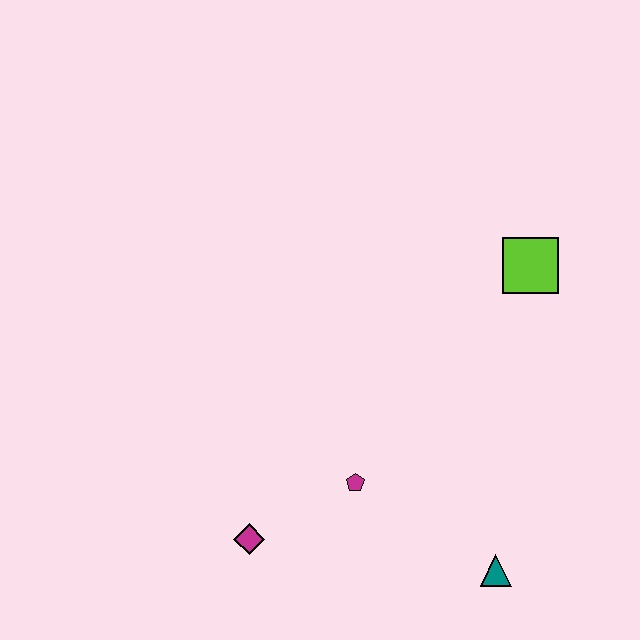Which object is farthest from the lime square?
The magenta diamond is farthest from the lime square.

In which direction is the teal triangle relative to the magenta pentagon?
The teal triangle is to the right of the magenta pentagon.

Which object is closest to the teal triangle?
The magenta pentagon is closest to the teal triangle.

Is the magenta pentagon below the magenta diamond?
No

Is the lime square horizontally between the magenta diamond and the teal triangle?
No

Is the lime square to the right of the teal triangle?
Yes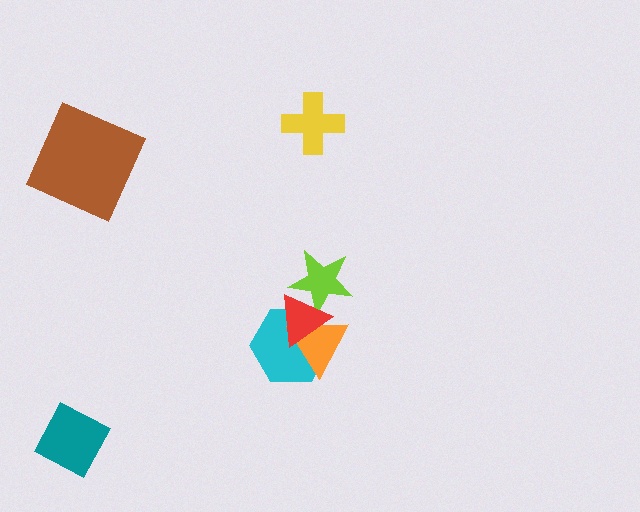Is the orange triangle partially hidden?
Yes, it is partially covered by another shape.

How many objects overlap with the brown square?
0 objects overlap with the brown square.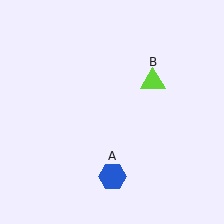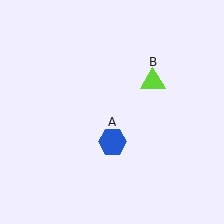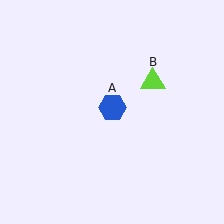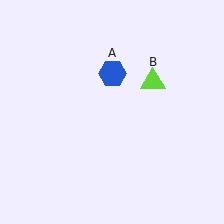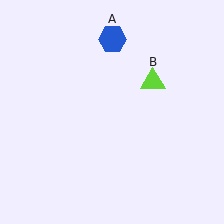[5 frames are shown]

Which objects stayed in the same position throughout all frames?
Lime triangle (object B) remained stationary.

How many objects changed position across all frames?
1 object changed position: blue hexagon (object A).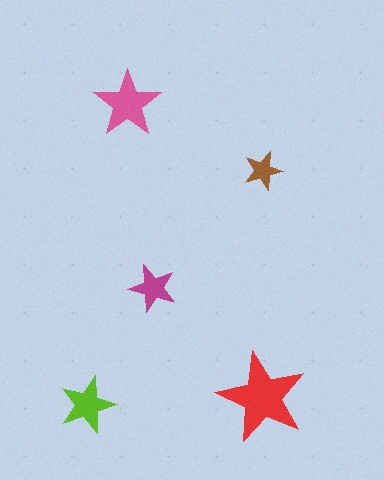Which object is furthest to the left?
The lime star is leftmost.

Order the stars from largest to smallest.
the red one, the pink one, the lime one, the magenta one, the brown one.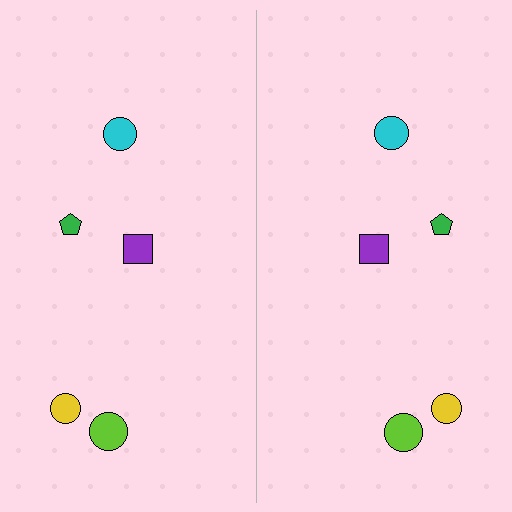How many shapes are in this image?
There are 10 shapes in this image.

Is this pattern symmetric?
Yes, this pattern has bilateral (reflection) symmetry.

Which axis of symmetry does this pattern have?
The pattern has a vertical axis of symmetry running through the center of the image.